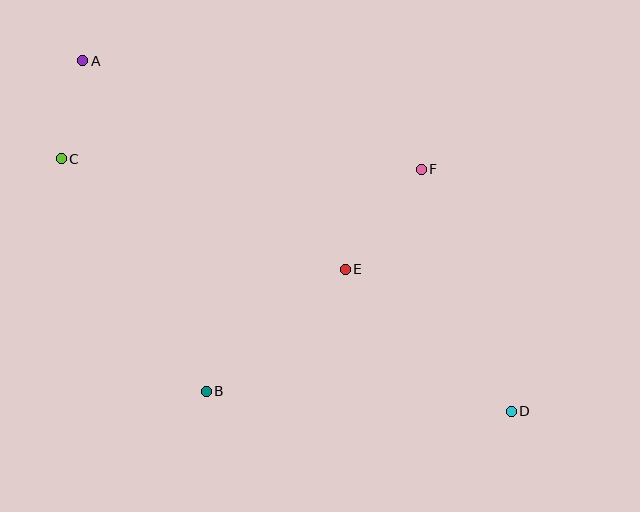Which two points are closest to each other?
Points A and C are closest to each other.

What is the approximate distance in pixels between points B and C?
The distance between B and C is approximately 274 pixels.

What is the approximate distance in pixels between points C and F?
The distance between C and F is approximately 360 pixels.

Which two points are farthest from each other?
Points A and D are farthest from each other.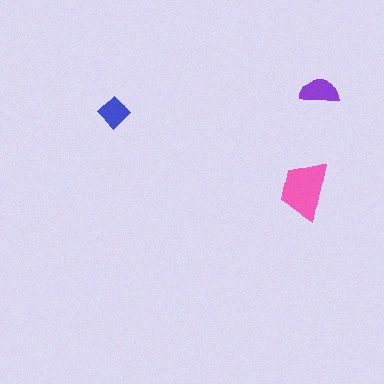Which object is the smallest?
The blue diamond.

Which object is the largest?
The pink trapezoid.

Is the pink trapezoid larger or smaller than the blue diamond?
Larger.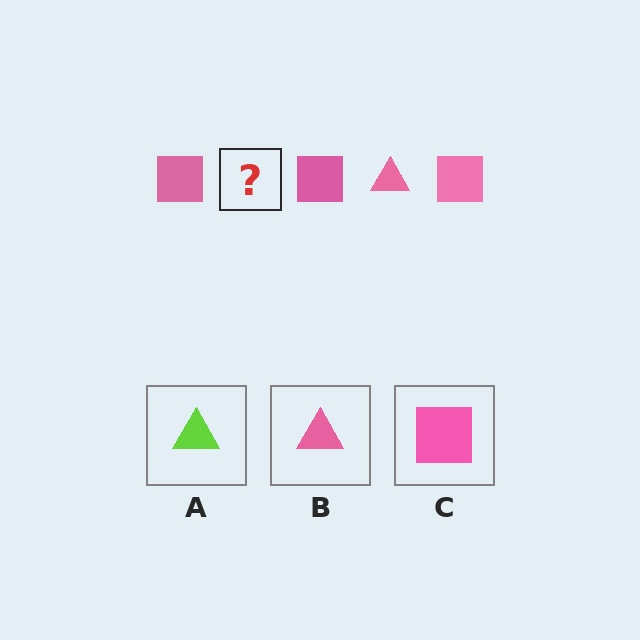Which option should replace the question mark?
Option B.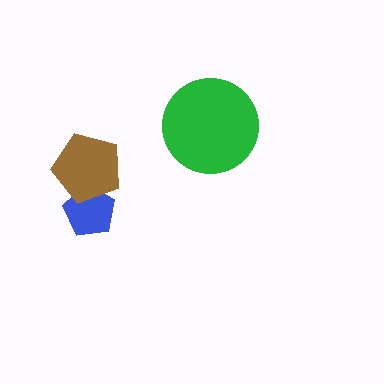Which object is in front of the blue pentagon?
The brown pentagon is in front of the blue pentagon.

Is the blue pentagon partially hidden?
Yes, it is partially covered by another shape.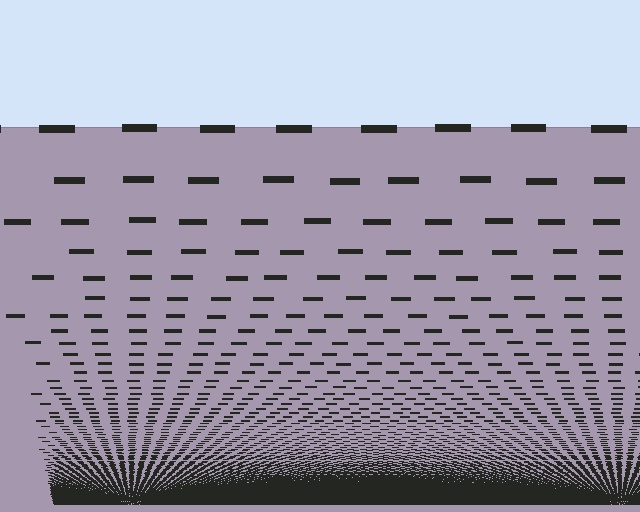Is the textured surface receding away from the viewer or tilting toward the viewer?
The surface appears to tilt toward the viewer. Texture elements get larger and sparser toward the top.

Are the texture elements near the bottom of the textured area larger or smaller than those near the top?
Smaller. The gradient is inverted — elements near the bottom are smaller and denser.